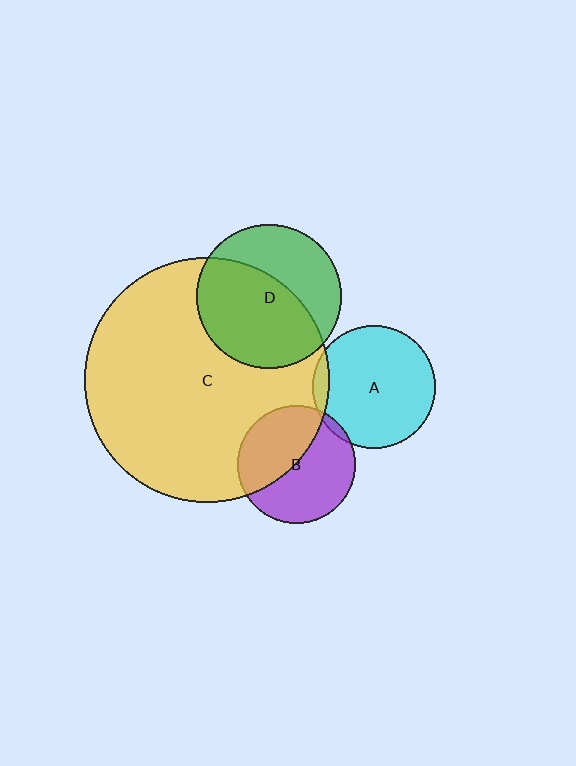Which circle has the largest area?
Circle C (yellow).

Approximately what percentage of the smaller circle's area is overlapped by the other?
Approximately 60%.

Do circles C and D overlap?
Yes.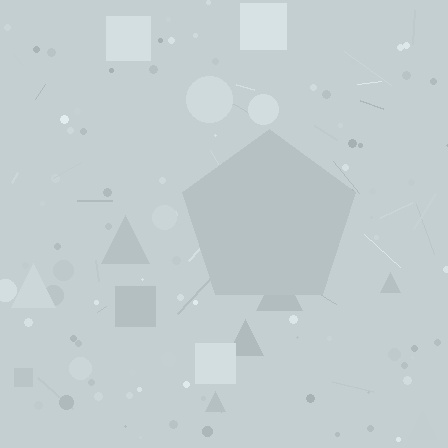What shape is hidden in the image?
A pentagon is hidden in the image.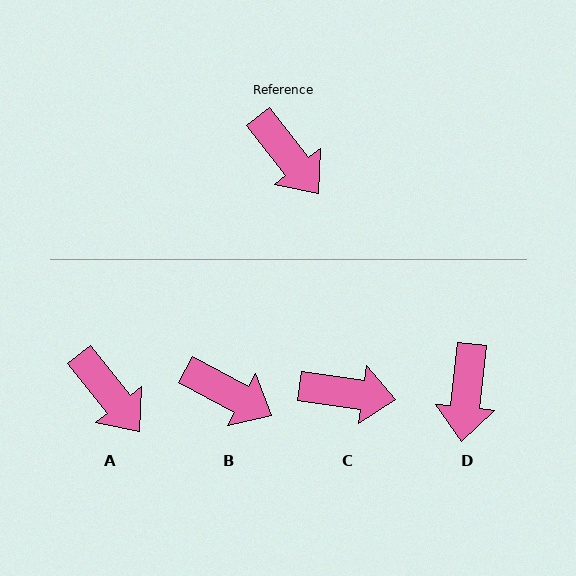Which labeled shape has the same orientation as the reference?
A.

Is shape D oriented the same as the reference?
No, it is off by about 45 degrees.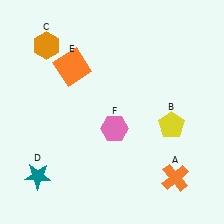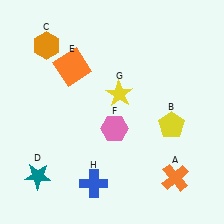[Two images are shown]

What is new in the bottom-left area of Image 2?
A blue cross (H) was added in the bottom-left area of Image 2.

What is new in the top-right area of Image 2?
A yellow star (G) was added in the top-right area of Image 2.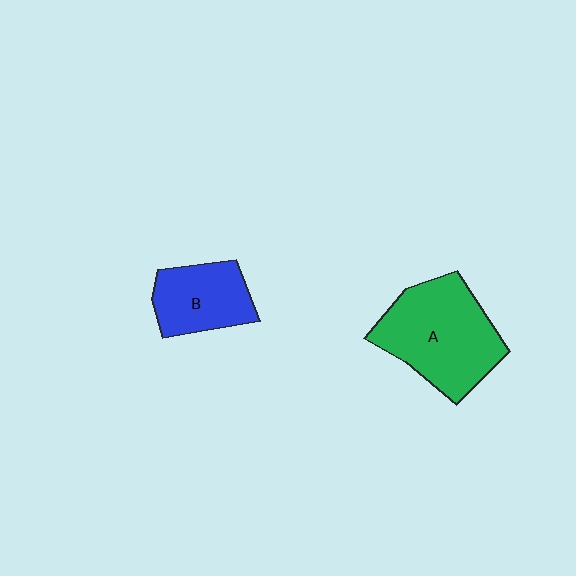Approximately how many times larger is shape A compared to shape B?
Approximately 1.7 times.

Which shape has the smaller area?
Shape B (blue).